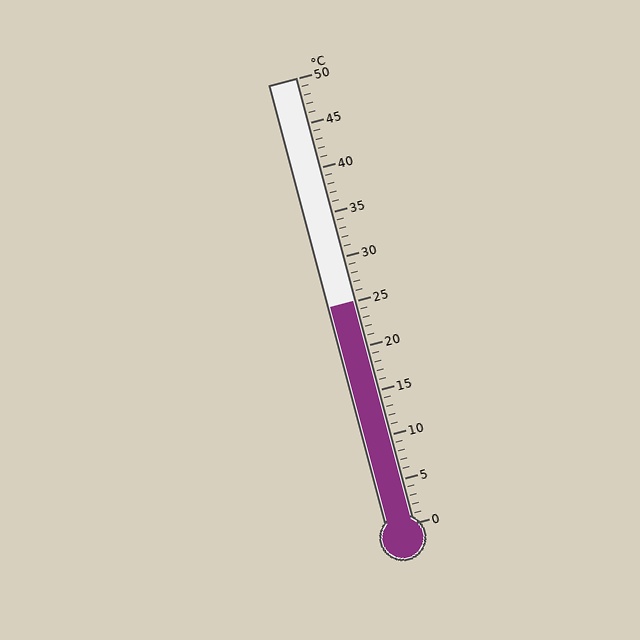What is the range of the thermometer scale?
The thermometer scale ranges from 0°C to 50°C.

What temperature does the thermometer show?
The thermometer shows approximately 25°C.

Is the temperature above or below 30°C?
The temperature is below 30°C.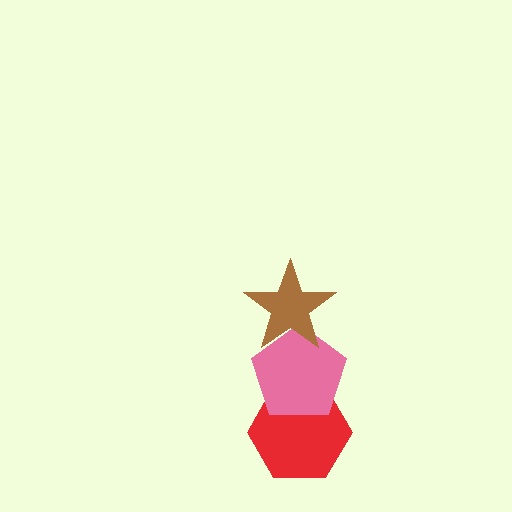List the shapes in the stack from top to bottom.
From top to bottom: the brown star, the pink pentagon, the red hexagon.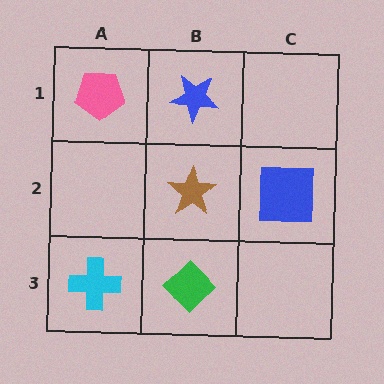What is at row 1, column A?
A pink pentagon.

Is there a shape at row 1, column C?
No, that cell is empty.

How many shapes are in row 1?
2 shapes.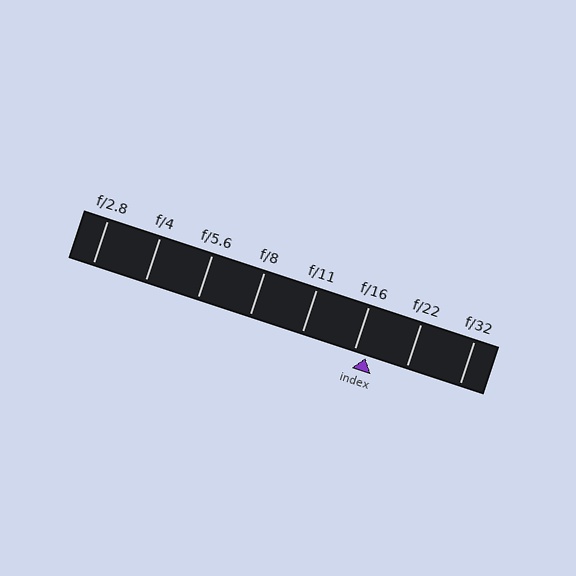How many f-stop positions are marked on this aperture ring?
There are 8 f-stop positions marked.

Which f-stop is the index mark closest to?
The index mark is closest to f/16.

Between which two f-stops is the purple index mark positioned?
The index mark is between f/16 and f/22.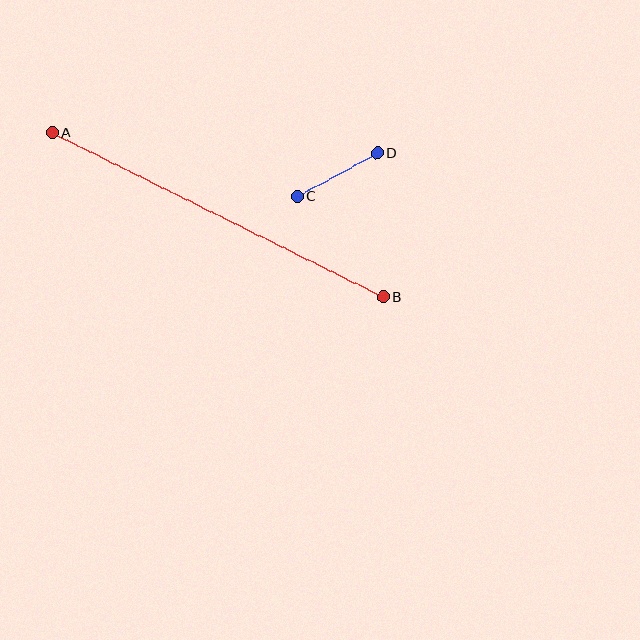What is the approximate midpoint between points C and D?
The midpoint is at approximately (337, 175) pixels.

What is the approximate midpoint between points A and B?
The midpoint is at approximately (218, 215) pixels.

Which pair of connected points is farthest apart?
Points A and B are farthest apart.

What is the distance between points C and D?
The distance is approximately 92 pixels.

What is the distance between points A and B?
The distance is approximately 370 pixels.